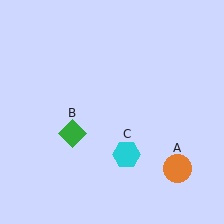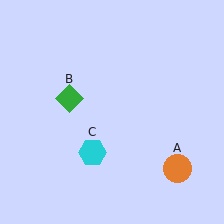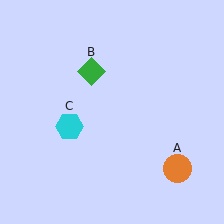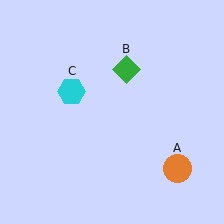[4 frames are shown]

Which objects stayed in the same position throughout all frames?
Orange circle (object A) remained stationary.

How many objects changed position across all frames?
2 objects changed position: green diamond (object B), cyan hexagon (object C).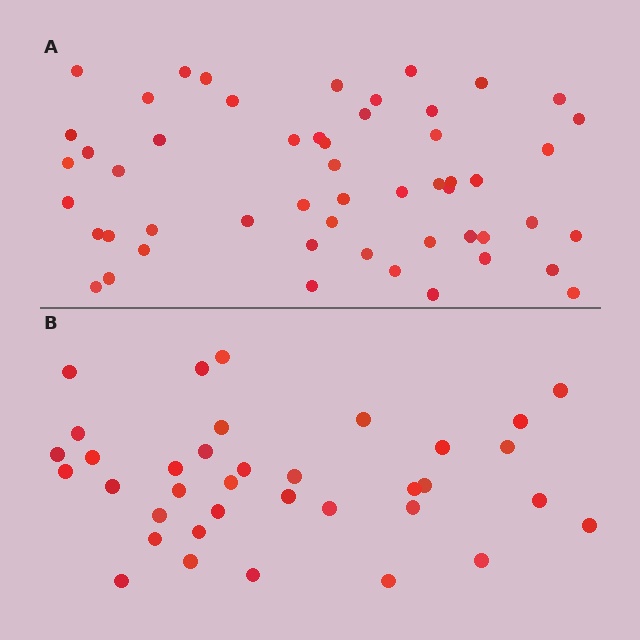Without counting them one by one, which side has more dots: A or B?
Region A (the top region) has more dots.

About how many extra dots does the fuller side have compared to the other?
Region A has approximately 15 more dots than region B.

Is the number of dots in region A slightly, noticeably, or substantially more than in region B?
Region A has substantially more. The ratio is roughly 1.5 to 1.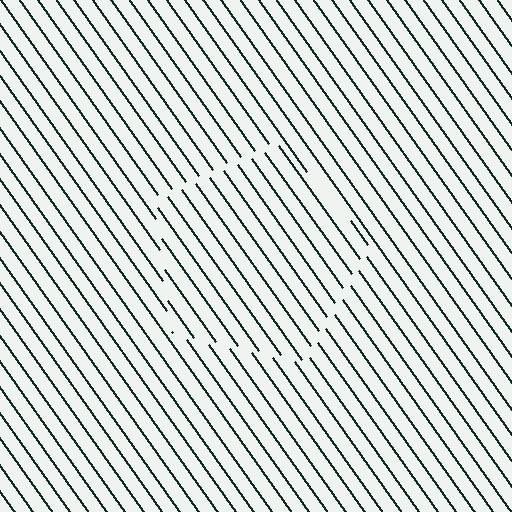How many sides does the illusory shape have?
5 sides — the line-ends trace a pentagon.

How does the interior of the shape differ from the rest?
The interior of the shape contains the same grating, shifted by half a period — the contour is defined by the phase discontinuity where line-ends from the inner and outer gratings abut.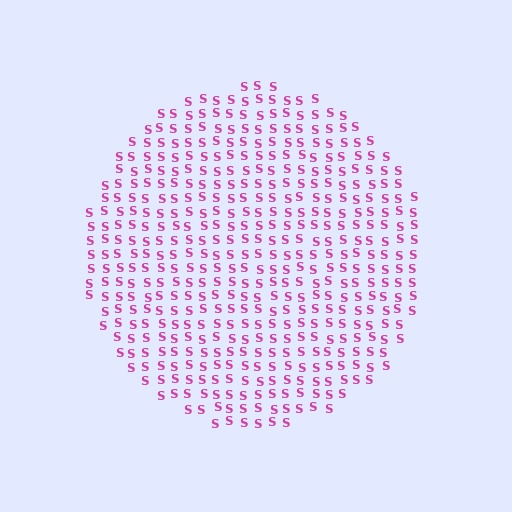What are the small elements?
The small elements are letter S's.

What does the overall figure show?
The overall figure shows a circle.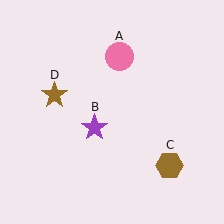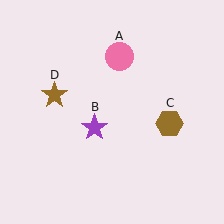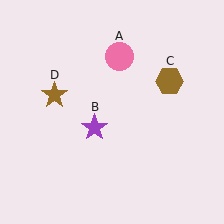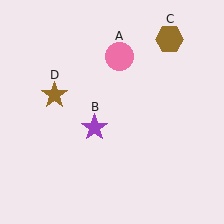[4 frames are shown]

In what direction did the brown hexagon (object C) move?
The brown hexagon (object C) moved up.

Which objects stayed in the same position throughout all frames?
Pink circle (object A) and purple star (object B) and brown star (object D) remained stationary.